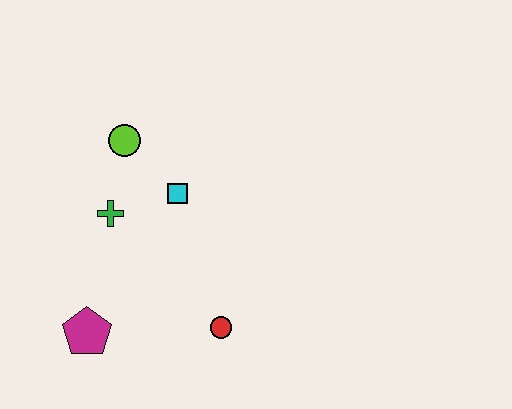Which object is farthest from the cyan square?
The magenta pentagon is farthest from the cyan square.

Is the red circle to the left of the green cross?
No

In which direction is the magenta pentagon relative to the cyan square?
The magenta pentagon is below the cyan square.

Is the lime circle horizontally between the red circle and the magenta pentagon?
Yes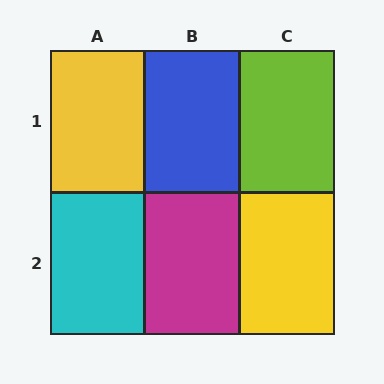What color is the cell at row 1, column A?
Yellow.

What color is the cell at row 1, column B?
Blue.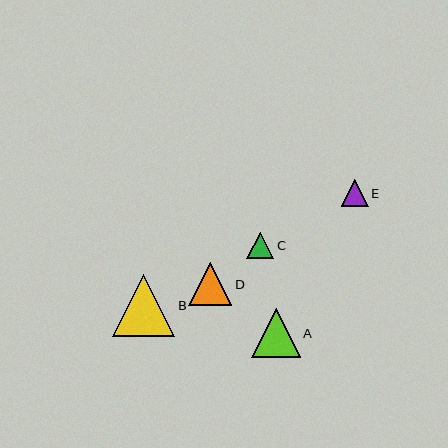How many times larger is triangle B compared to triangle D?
Triangle B is approximately 1.5 times the size of triangle D.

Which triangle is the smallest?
Triangle C is the smallest with a size of approximately 27 pixels.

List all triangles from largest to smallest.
From largest to smallest: B, A, D, E, C.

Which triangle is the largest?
Triangle B is the largest with a size of approximately 62 pixels.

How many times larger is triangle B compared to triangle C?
Triangle B is approximately 2.3 times the size of triangle C.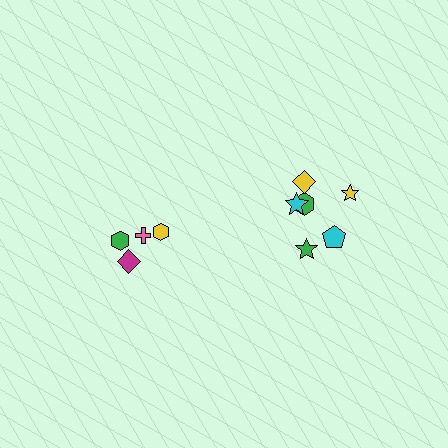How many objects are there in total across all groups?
There are 10 objects.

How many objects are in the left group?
There are 4 objects.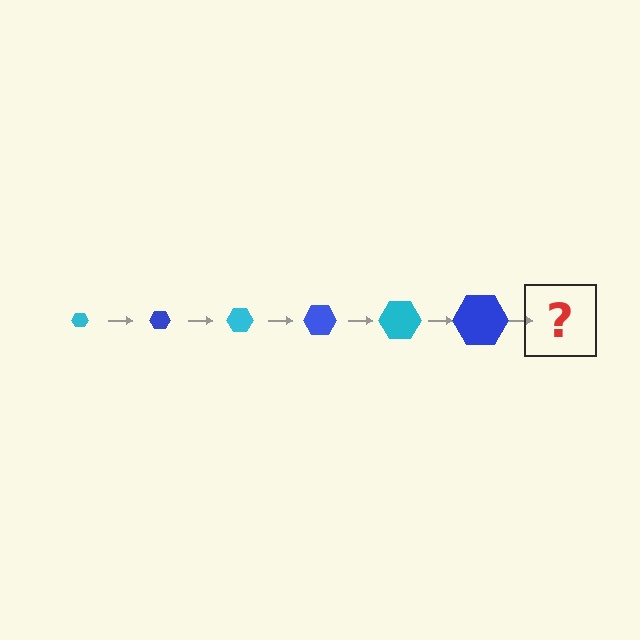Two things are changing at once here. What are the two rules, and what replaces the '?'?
The two rules are that the hexagon grows larger each step and the color cycles through cyan and blue. The '?' should be a cyan hexagon, larger than the previous one.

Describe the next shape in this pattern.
It should be a cyan hexagon, larger than the previous one.